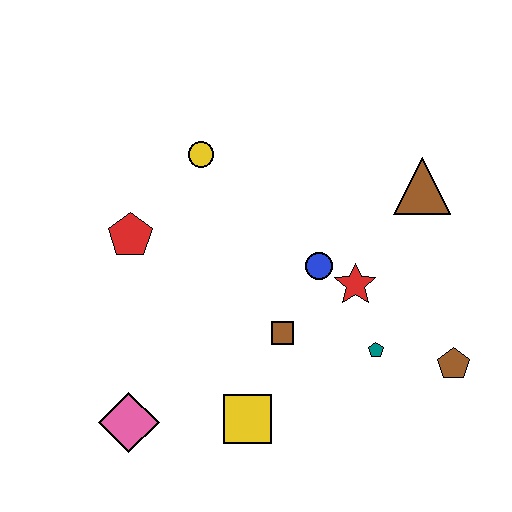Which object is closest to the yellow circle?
The red pentagon is closest to the yellow circle.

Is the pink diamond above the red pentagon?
No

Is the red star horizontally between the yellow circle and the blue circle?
No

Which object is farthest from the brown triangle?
The pink diamond is farthest from the brown triangle.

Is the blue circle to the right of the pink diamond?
Yes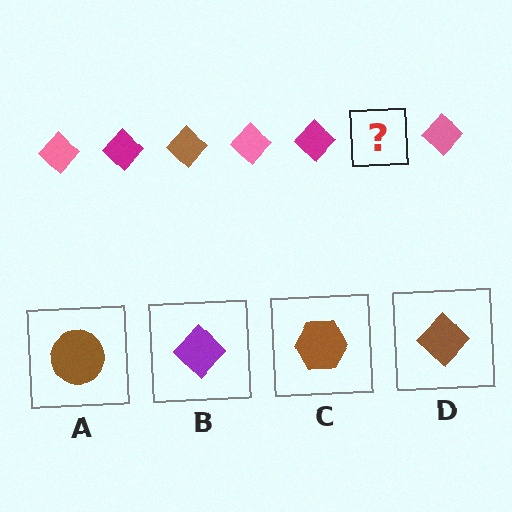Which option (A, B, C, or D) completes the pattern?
D.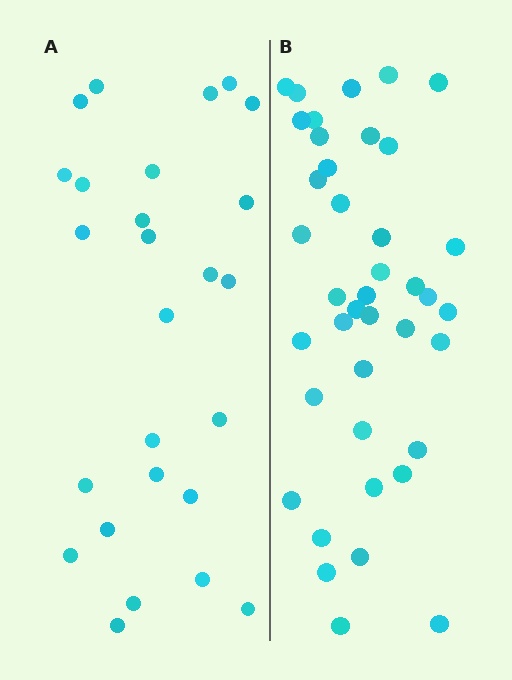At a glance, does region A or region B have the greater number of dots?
Region B (the right region) has more dots.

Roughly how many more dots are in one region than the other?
Region B has approximately 15 more dots than region A.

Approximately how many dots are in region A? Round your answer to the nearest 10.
About 30 dots. (The exact count is 26, which rounds to 30.)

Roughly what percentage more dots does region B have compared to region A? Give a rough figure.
About 55% more.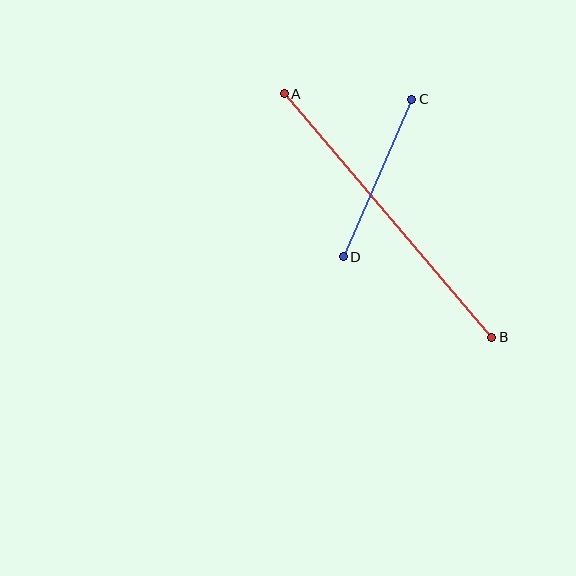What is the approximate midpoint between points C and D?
The midpoint is at approximately (378, 178) pixels.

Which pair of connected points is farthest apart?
Points A and B are farthest apart.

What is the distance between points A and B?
The distance is approximately 320 pixels.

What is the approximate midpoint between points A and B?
The midpoint is at approximately (388, 216) pixels.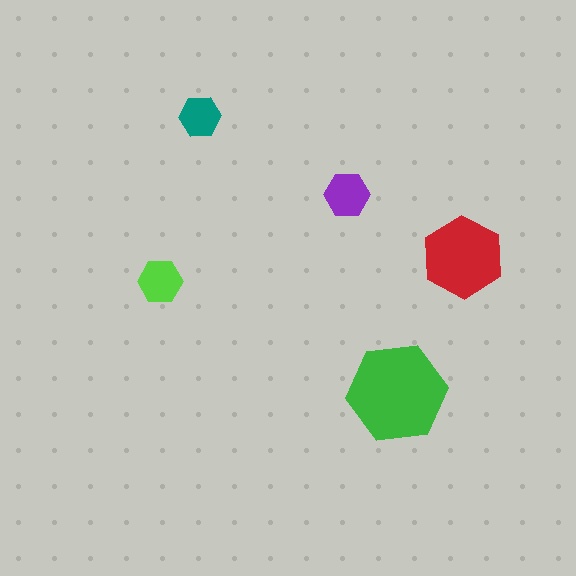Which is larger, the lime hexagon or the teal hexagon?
The lime one.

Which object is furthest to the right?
The red hexagon is rightmost.